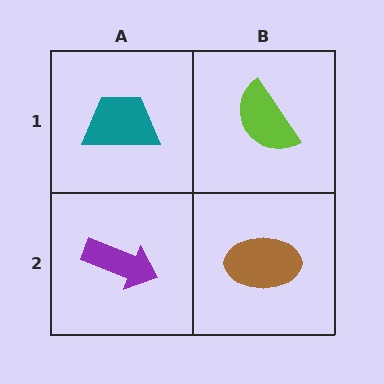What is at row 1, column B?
A lime semicircle.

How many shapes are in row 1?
2 shapes.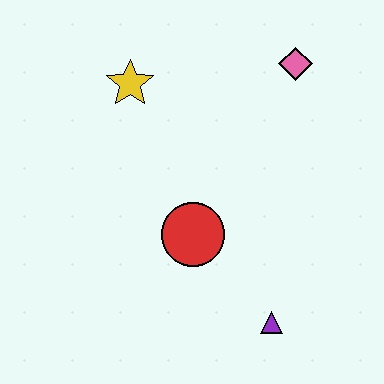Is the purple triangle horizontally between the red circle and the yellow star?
No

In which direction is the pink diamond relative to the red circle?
The pink diamond is above the red circle.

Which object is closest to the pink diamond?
The yellow star is closest to the pink diamond.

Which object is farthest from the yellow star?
The purple triangle is farthest from the yellow star.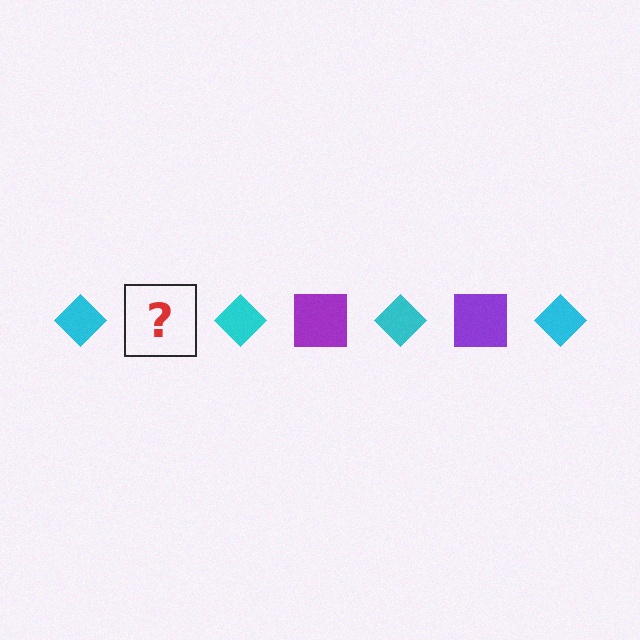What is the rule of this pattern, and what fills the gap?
The rule is that the pattern alternates between cyan diamond and purple square. The gap should be filled with a purple square.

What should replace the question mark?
The question mark should be replaced with a purple square.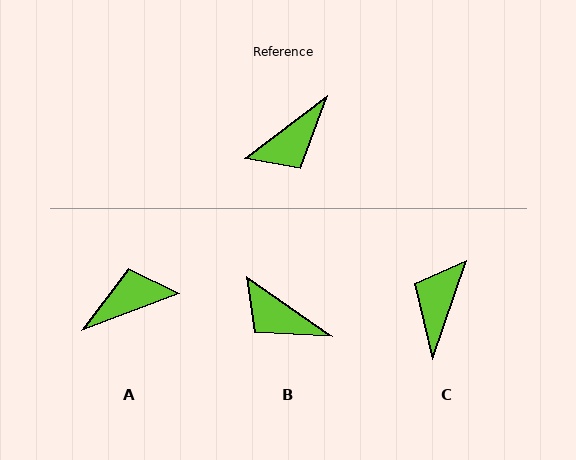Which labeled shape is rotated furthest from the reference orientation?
A, about 163 degrees away.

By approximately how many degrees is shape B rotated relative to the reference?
Approximately 72 degrees clockwise.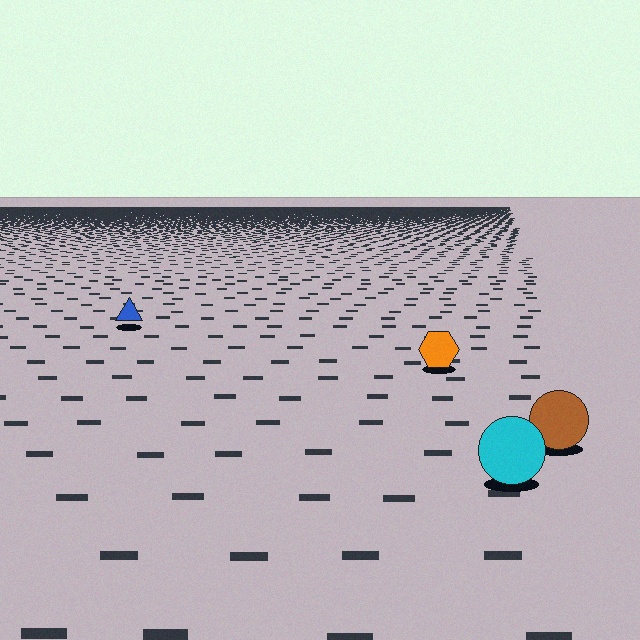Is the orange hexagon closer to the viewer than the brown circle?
No. The brown circle is closer — you can tell from the texture gradient: the ground texture is coarser near it.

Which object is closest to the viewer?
The cyan circle is closest. The texture marks near it are larger and more spread out.